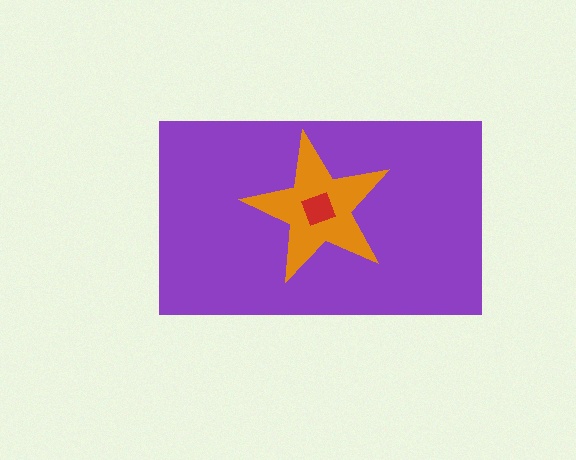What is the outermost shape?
The purple rectangle.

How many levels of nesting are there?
3.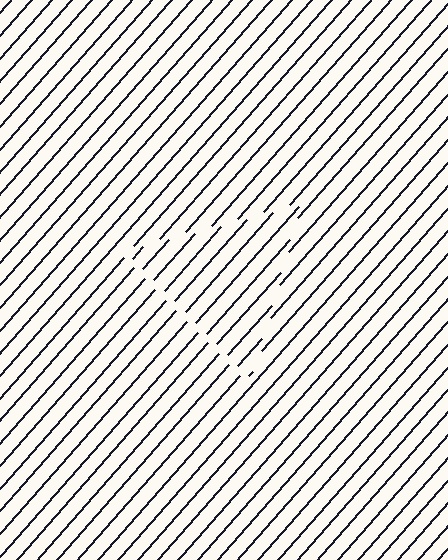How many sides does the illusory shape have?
3 sides — the line-ends trace a triangle.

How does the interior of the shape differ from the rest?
The interior of the shape contains the same grating, shifted by half a period — the contour is defined by the phase discontinuity where line-ends from the inner and outer gratings abut.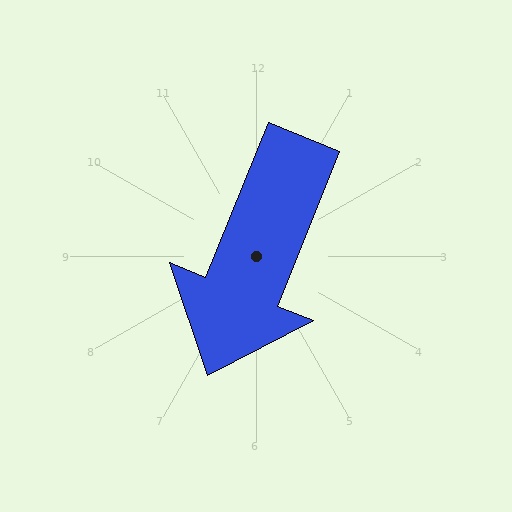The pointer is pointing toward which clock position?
Roughly 7 o'clock.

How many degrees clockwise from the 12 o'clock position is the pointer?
Approximately 202 degrees.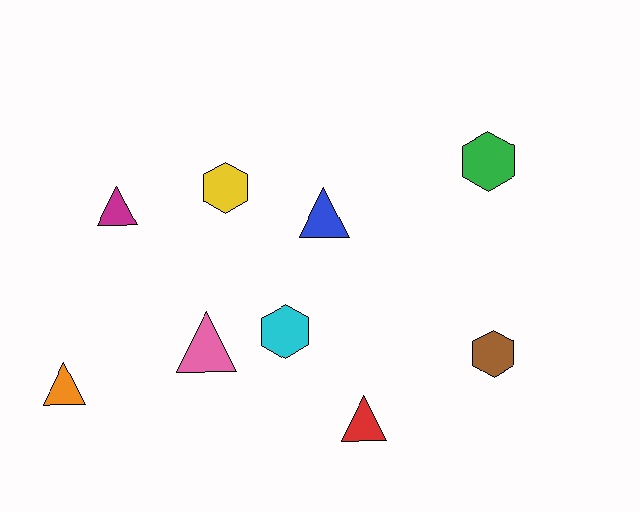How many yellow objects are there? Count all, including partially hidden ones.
There is 1 yellow object.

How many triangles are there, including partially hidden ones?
There are 5 triangles.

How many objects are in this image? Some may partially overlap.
There are 9 objects.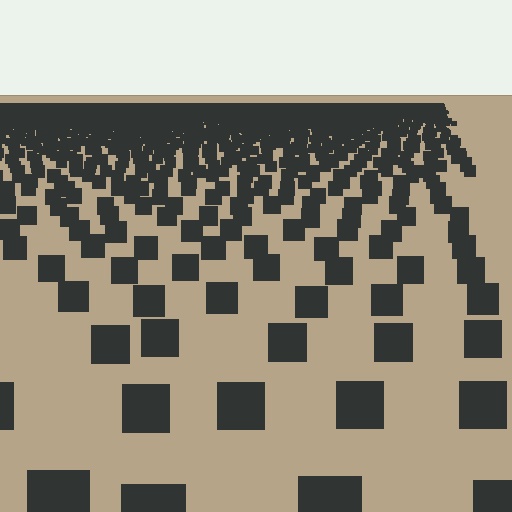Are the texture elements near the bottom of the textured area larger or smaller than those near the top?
Larger. Near the bottom, elements are closer to the viewer and appear at a bigger on-screen size.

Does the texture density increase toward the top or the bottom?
Density increases toward the top.